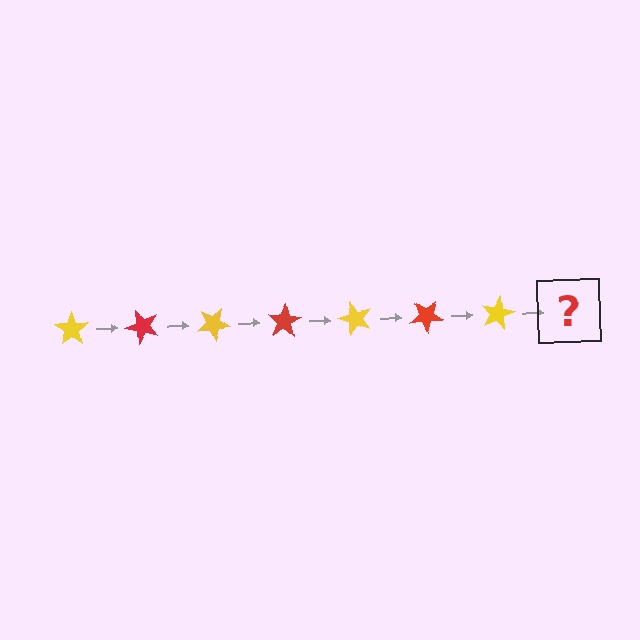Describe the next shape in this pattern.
It should be a red star, rotated 350 degrees from the start.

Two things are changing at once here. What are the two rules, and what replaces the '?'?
The two rules are that it rotates 50 degrees each step and the color cycles through yellow and red. The '?' should be a red star, rotated 350 degrees from the start.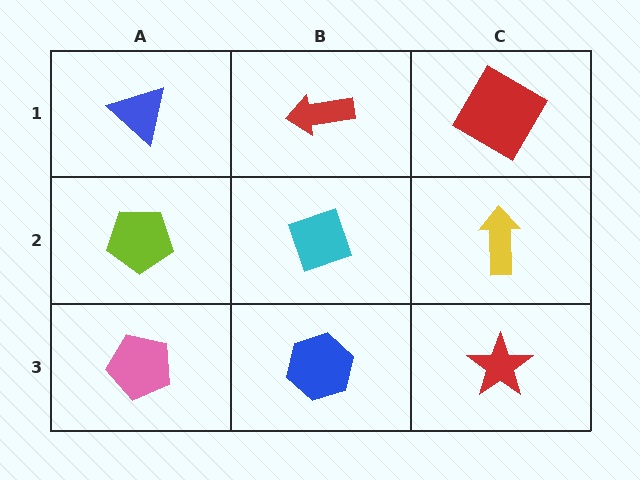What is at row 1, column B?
A red arrow.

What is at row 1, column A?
A blue triangle.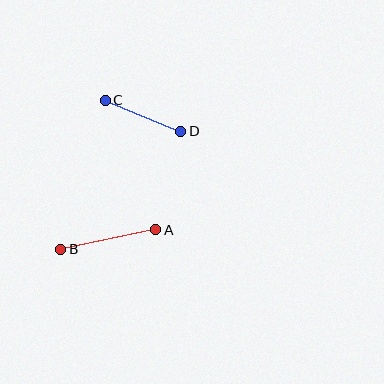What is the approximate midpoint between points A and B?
The midpoint is at approximately (108, 240) pixels.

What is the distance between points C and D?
The distance is approximately 81 pixels.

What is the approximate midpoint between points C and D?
The midpoint is at approximately (143, 116) pixels.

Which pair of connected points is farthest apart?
Points A and B are farthest apart.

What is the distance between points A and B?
The distance is approximately 97 pixels.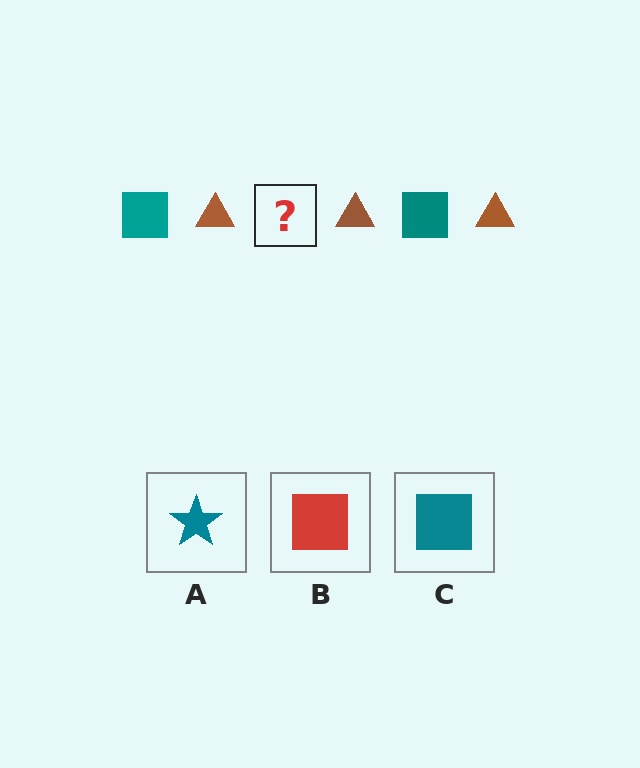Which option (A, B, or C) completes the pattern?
C.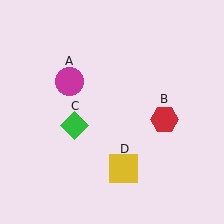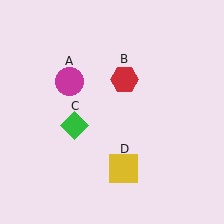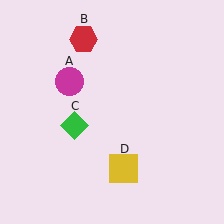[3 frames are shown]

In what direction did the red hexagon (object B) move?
The red hexagon (object B) moved up and to the left.